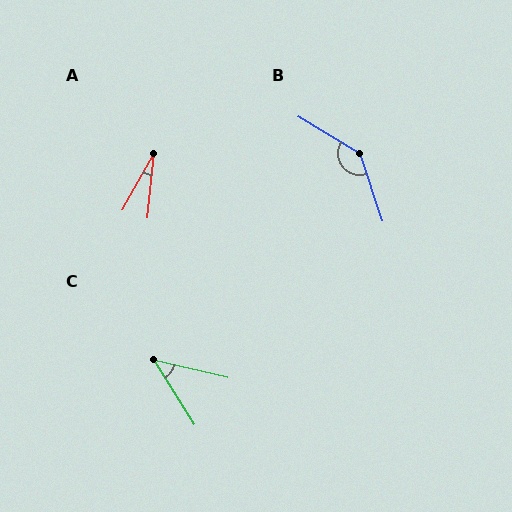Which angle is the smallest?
A, at approximately 23 degrees.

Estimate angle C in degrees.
Approximately 45 degrees.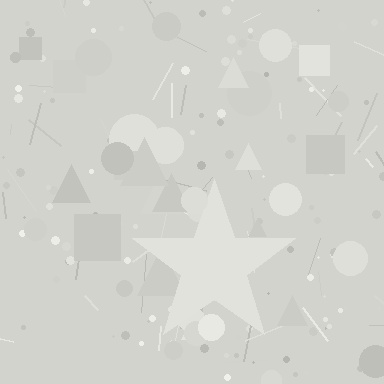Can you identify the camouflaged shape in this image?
The camouflaged shape is a star.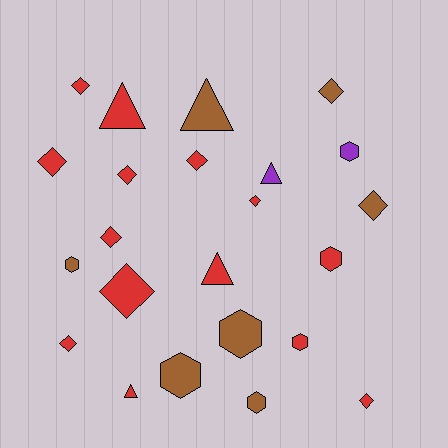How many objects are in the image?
There are 23 objects.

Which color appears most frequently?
Red, with 14 objects.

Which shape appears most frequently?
Diamond, with 11 objects.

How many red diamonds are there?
There are 9 red diamonds.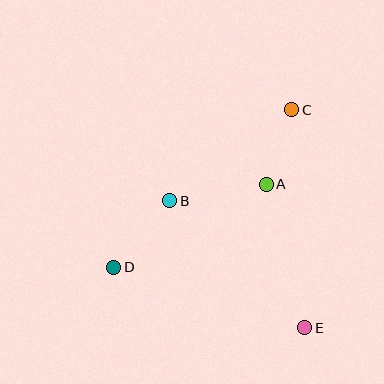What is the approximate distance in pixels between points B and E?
The distance between B and E is approximately 185 pixels.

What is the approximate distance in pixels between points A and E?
The distance between A and E is approximately 148 pixels.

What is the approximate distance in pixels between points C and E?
The distance between C and E is approximately 218 pixels.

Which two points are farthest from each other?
Points C and D are farthest from each other.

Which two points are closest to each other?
Points A and C are closest to each other.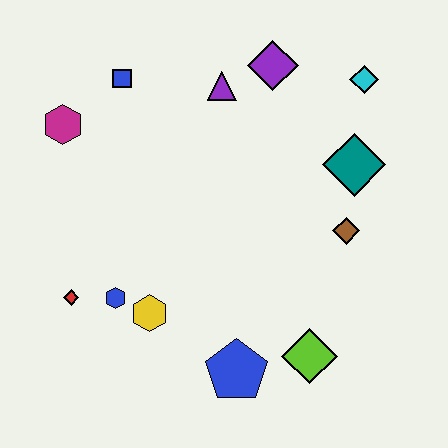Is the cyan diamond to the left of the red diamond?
No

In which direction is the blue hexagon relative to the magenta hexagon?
The blue hexagon is below the magenta hexagon.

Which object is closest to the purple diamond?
The purple triangle is closest to the purple diamond.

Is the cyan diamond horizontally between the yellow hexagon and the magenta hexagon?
No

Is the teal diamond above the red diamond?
Yes